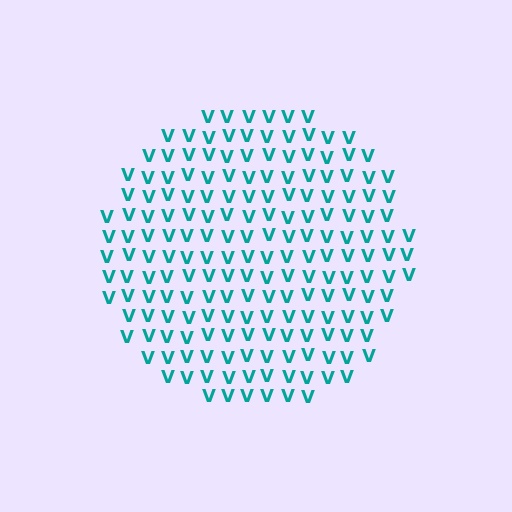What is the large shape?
The large shape is a circle.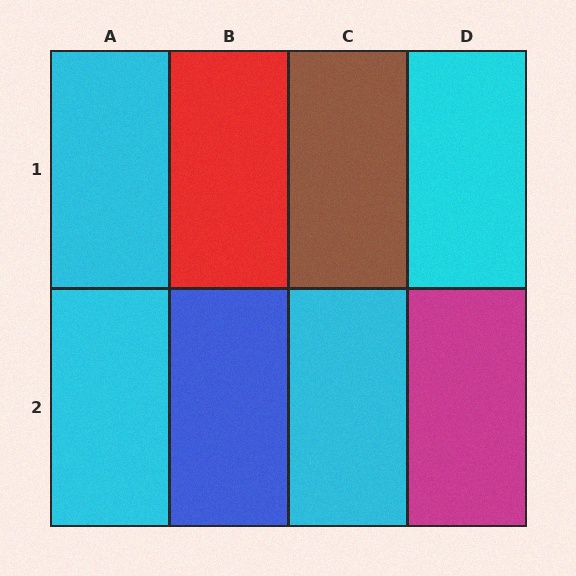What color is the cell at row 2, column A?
Cyan.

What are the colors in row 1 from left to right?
Cyan, red, brown, cyan.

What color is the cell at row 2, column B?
Blue.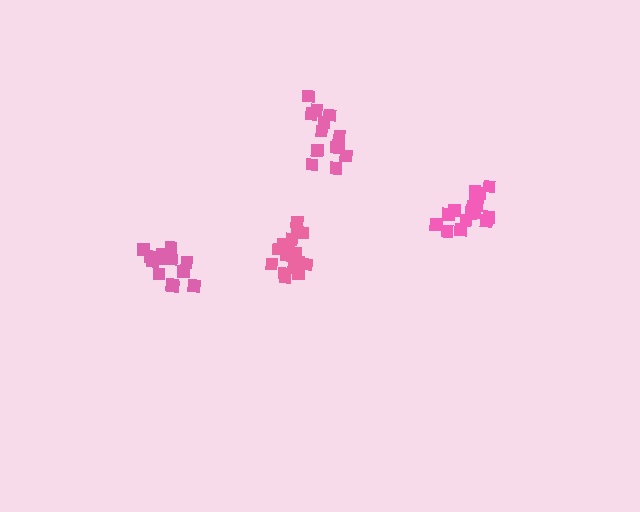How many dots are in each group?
Group 1: 13 dots, Group 2: 16 dots, Group 3: 15 dots, Group 4: 16 dots (60 total).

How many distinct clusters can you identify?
There are 4 distinct clusters.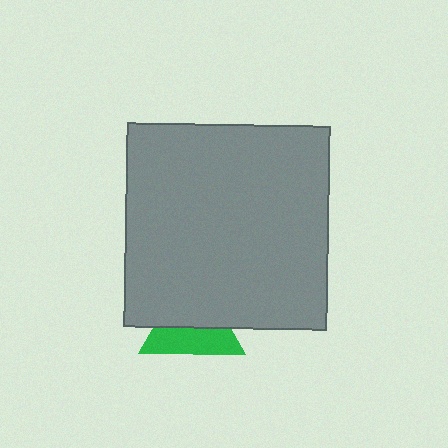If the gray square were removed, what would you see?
You would see the complete green triangle.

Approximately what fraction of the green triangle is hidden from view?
Roughly 53% of the green triangle is hidden behind the gray square.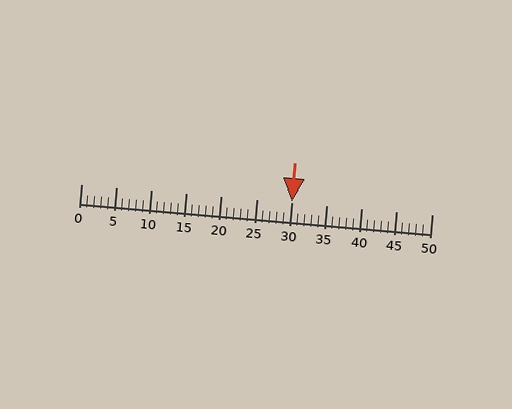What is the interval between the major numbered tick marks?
The major tick marks are spaced 5 units apart.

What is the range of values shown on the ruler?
The ruler shows values from 0 to 50.